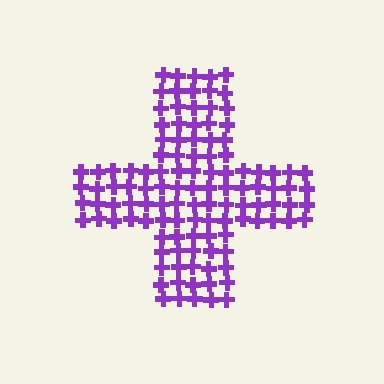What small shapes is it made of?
It is made of small crosses.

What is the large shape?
The large shape is a cross.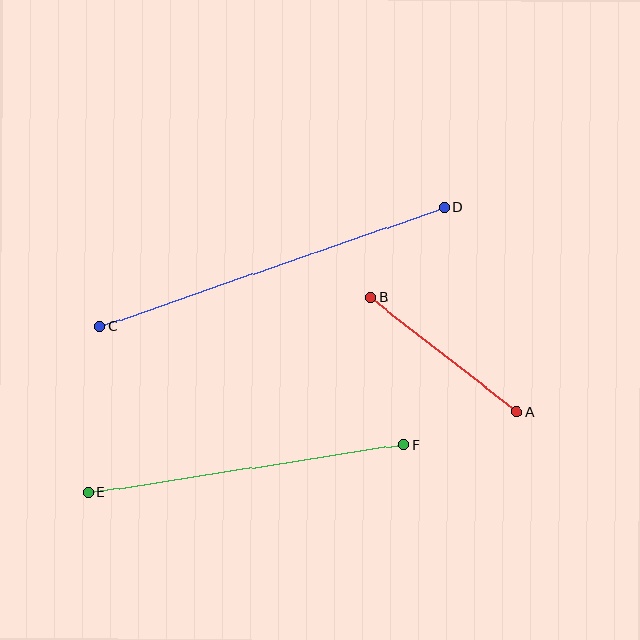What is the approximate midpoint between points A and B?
The midpoint is at approximately (444, 355) pixels.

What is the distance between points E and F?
The distance is approximately 320 pixels.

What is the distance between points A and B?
The distance is approximately 185 pixels.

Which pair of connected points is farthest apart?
Points C and D are farthest apart.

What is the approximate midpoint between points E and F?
The midpoint is at approximately (246, 469) pixels.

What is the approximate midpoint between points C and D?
The midpoint is at approximately (272, 267) pixels.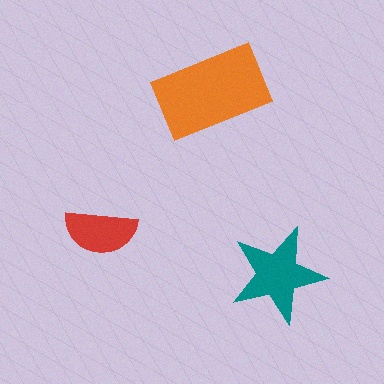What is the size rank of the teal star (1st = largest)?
2nd.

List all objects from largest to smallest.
The orange rectangle, the teal star, the red semicircle.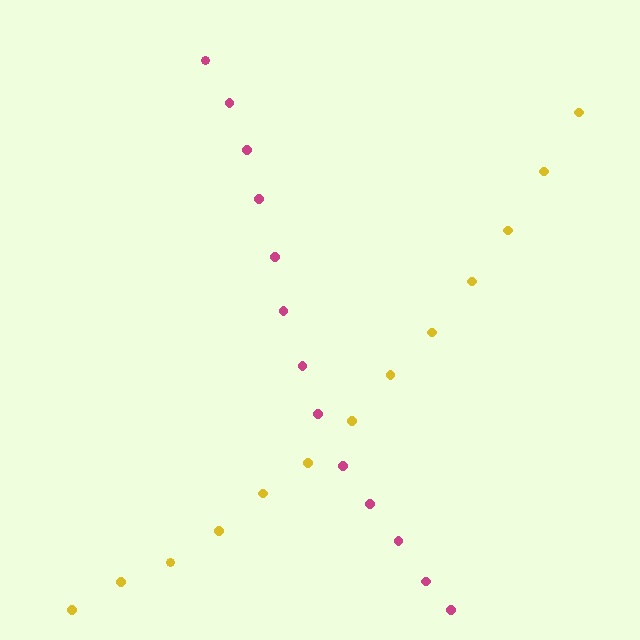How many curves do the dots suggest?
There are 2 distinct paths.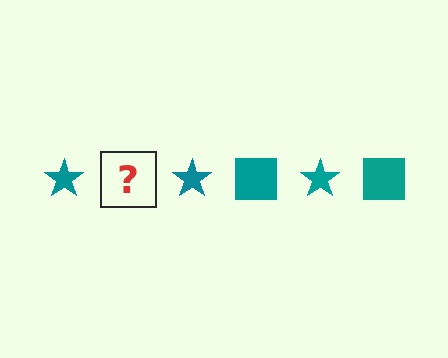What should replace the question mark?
The question mark should be replaced with a teal square.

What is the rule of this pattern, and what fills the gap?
The rule is that the pattern cycles through star, square shapes in teal. The gap should be filled with a teal square.